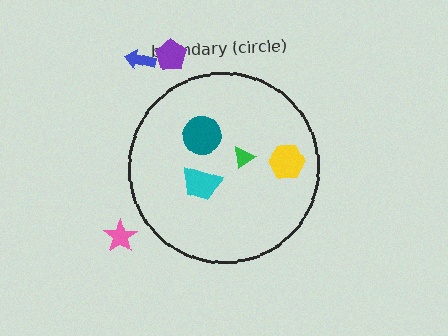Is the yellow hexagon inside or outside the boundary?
Inside.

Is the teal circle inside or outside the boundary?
Inside.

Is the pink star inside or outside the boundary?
Outside.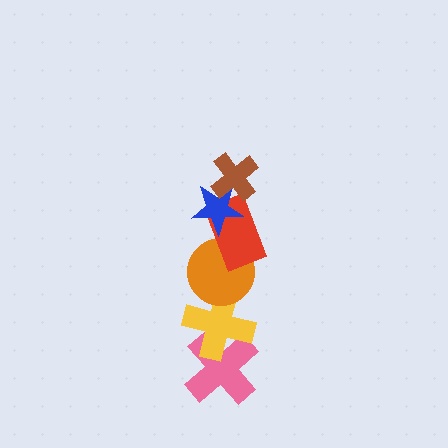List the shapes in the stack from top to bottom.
From top to bottom: the brown cross, the blue star, the red rectangle, the orange circle, the yellow cross, the pink cross.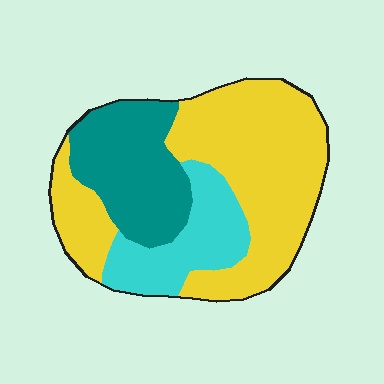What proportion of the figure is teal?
Teal takes up about one quarter (1/4) of the figure.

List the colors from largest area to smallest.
From largest to smallest: yellow, teal, cyan.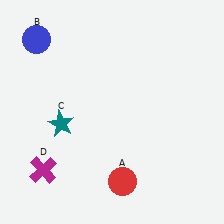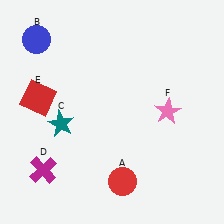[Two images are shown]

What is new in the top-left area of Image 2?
A red square (E) was added in the top-left area of Image 2.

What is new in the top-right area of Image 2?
A pink star (F) was added in the top-right area of Image 2.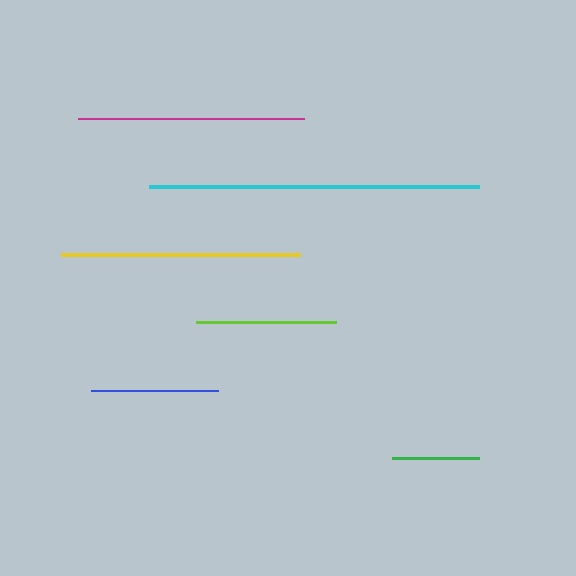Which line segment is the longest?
The cyan line is the longest at approximately 331 pixels.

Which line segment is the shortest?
The green line is the shortest at approximately 87 pixels.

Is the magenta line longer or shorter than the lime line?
The magenta line is longer than the lime line.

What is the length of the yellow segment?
The yellow segment is approximately 239 pixels long.